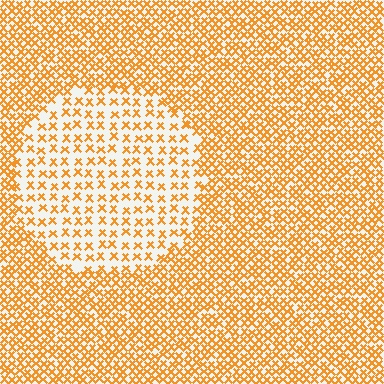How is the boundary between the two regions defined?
The boundary is defined by a change in element density (approximately 2.2x ratio). All elements are the same color, size, and shape.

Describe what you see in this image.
The image contains small orange elements arranged at two different densities. A circle-shaped region is visible where the elements are less densely packed than the surrounding area.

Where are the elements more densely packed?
The elements are more densely packed outside the circle boundary.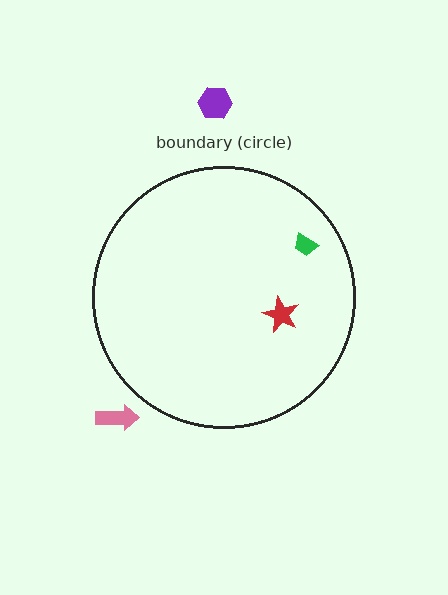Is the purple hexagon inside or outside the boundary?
Outside.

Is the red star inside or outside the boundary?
Inside.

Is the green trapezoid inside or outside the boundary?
Inside.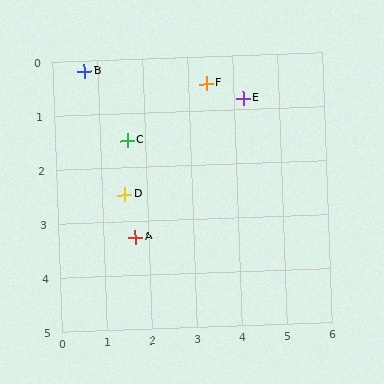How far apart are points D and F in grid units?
Points D and F are about 2.8 grid units apart.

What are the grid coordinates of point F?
Point F is at approximately (3.4, 0.5).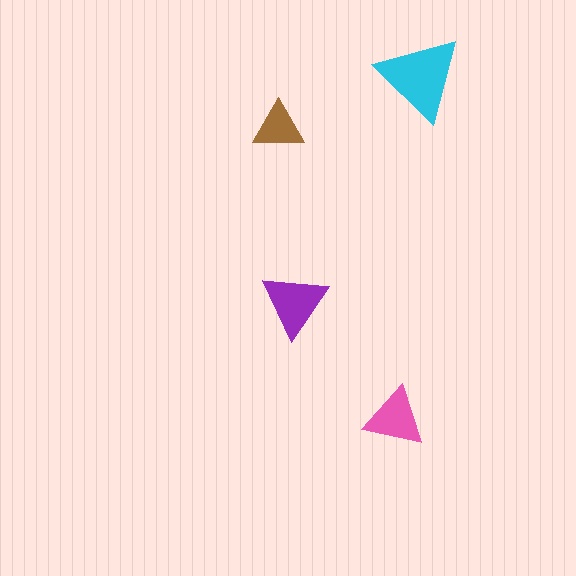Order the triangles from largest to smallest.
the cyan one, the purple one, the pink one, the brown one.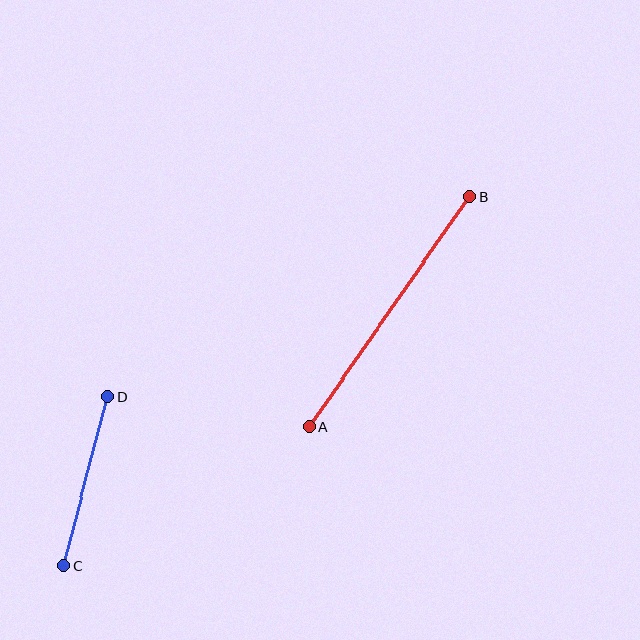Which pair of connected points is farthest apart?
Points A and B are farthest apart.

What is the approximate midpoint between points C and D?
The midpoint is at approximately (86, 481) pixels.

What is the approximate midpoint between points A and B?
The midpoint is at approximately (389, 312) pixels.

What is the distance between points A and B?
The distance is approximately 280 pixels.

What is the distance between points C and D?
The distance is approximately 175 pixels.